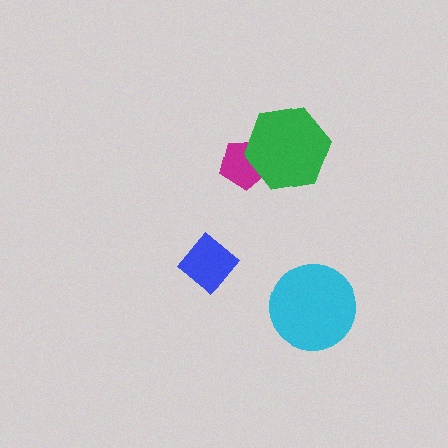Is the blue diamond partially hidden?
No, no other shape covers it.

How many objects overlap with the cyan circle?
0 objects overlap with the cyan circle.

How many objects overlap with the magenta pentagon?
1 object overlaps with the magenta pentagon.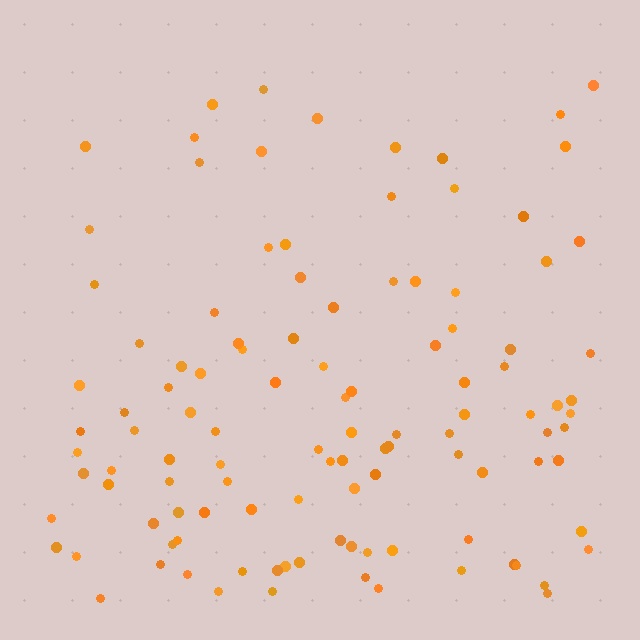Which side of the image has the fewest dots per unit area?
The top.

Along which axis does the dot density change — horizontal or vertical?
Vertical.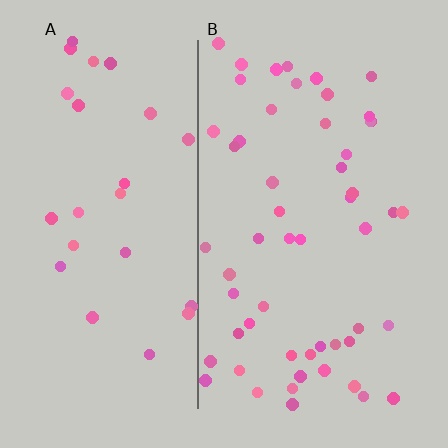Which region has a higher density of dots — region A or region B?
B (the right).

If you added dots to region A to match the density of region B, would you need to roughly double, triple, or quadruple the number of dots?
Approximately double.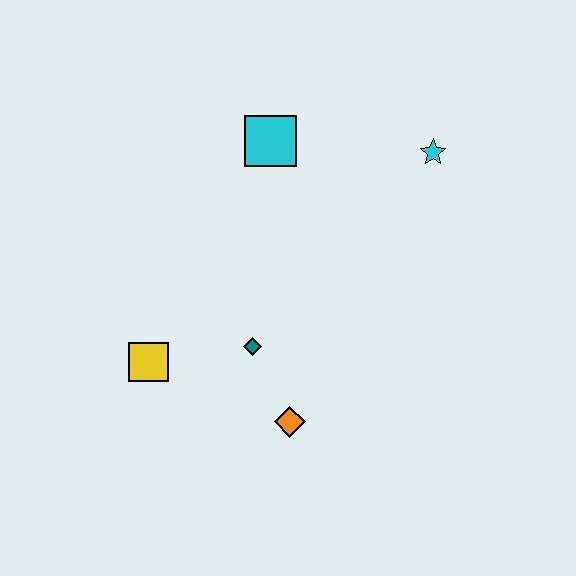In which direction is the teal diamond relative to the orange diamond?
The teal diamond is above the orange diamond.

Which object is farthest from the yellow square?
The cyan star is farthest from the yellow square.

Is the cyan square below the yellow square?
No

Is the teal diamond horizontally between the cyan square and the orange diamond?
No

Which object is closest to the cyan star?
The cyan square is closest to the cyan star.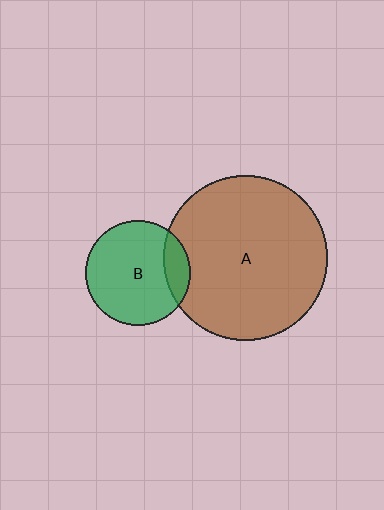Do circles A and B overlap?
Yes.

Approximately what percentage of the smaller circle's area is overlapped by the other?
Approximately 15%.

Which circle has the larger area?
Circle A (brown).